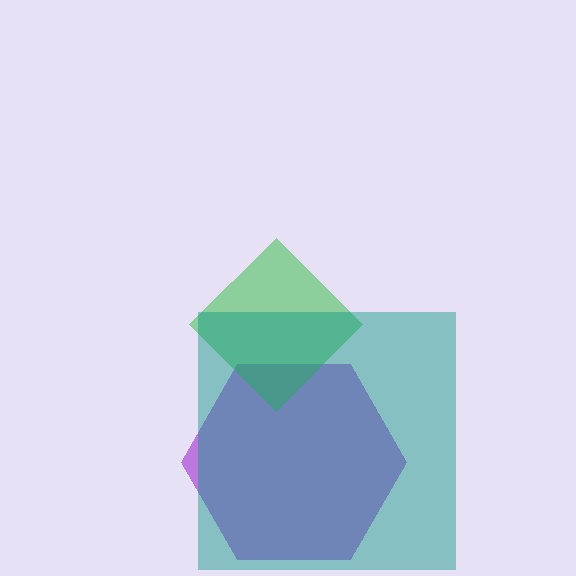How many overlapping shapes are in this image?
There are 3 overlapping shapes in the image.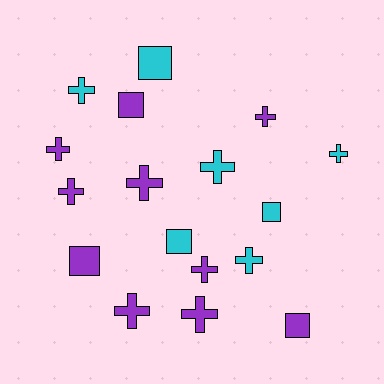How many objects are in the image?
There are 17 objects.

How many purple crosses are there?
There are 7 purple crosses.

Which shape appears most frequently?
Cross, with 11 objects.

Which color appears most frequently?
Purple, with 10 objects.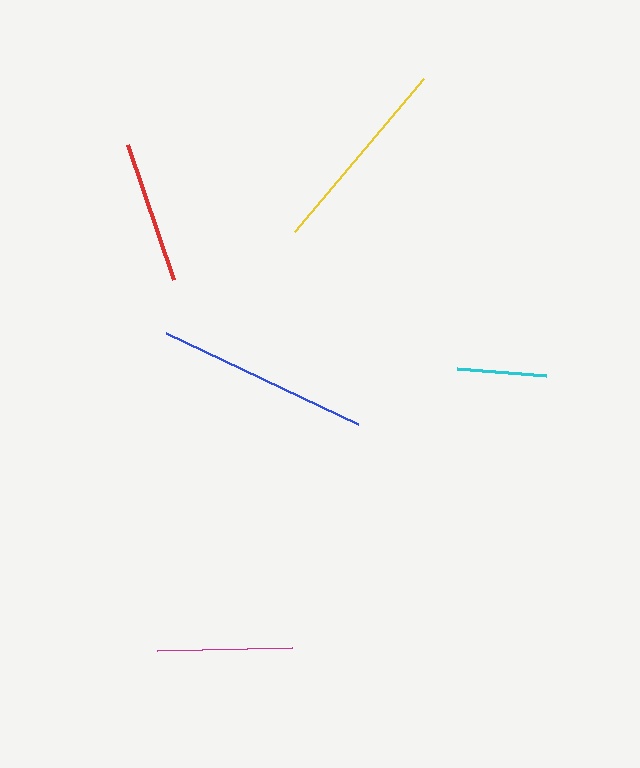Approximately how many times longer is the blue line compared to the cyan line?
The blue line is approximately 2.4 times the length of the cyan line.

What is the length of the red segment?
The red segment is approximately 142 pixels long.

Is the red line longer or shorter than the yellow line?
The yellow line is longer than the red line.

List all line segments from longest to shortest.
From longest to shortest: blue, yellow, red, magenta, cyan.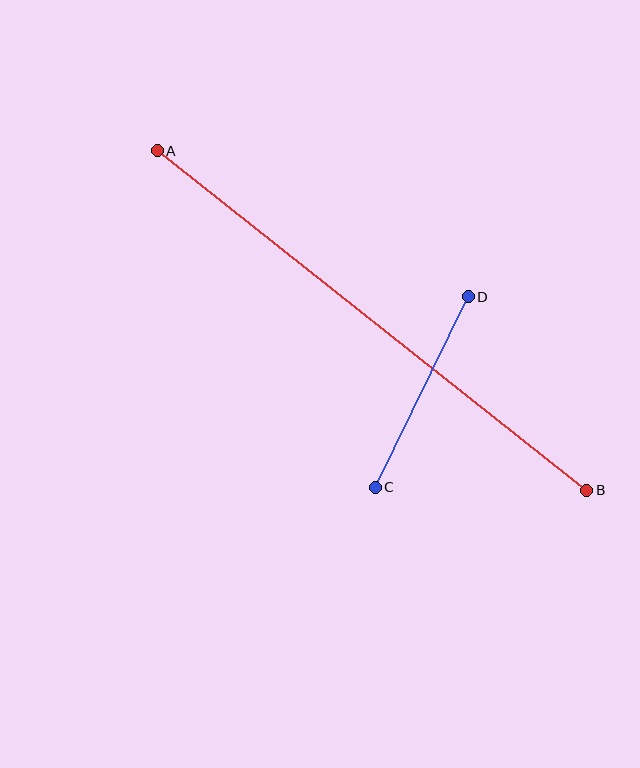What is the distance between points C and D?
The distance is approximately 212 pixels.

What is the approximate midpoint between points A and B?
The midpoint is at approximately (372, 321) pixels.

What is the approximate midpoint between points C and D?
The midpoint is at approximately (422, 392) pixels.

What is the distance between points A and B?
The distance is approximately 547 pixels.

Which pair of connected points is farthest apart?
Points A and B are farthest apart.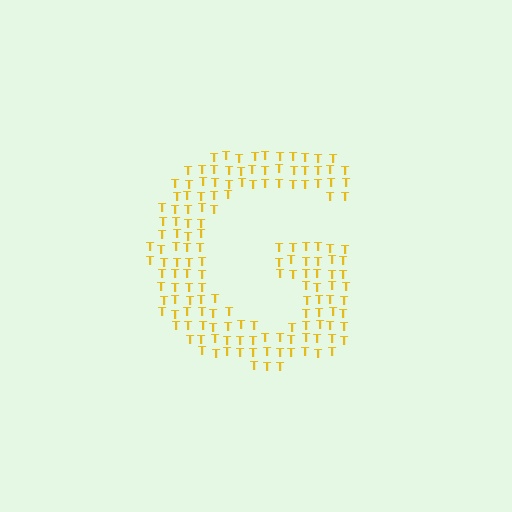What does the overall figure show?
The overall figure shows the letter G.